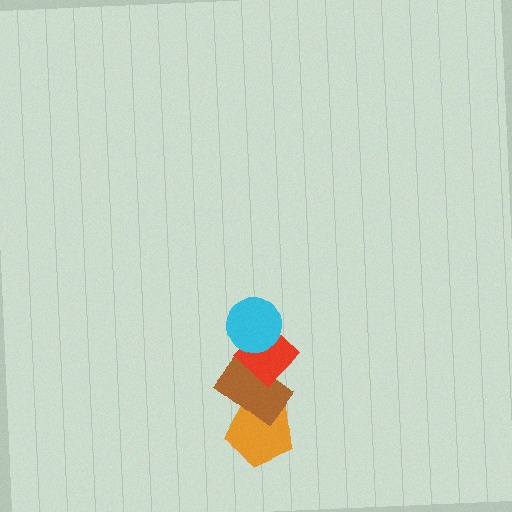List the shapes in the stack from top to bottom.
From top to bottom: the cyan circle, the red diamond, the brown rectangle, the orange pentagon.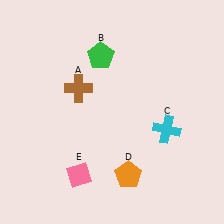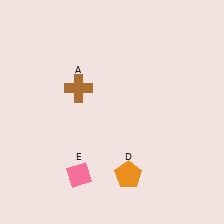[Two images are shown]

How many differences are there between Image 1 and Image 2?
There are 2 differences between the two images.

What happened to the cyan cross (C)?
The cyan cross (C) was removed in Image 2. It was in the bottom-right area of Image 1.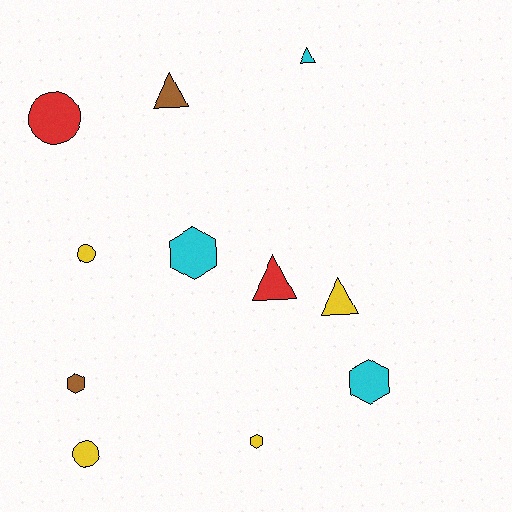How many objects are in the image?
There are 11 objects.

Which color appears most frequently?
Yellow, with 4 objects.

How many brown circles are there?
There are no brown circles.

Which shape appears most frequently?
Hexagon, with 4 objects.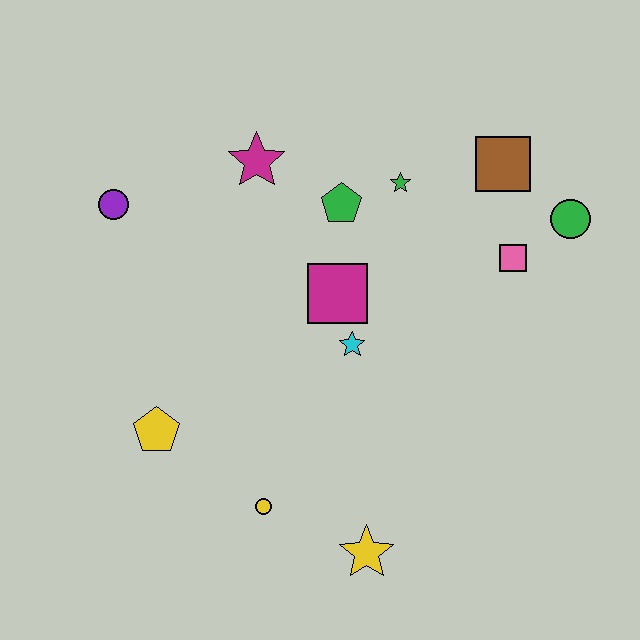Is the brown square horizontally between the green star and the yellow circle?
No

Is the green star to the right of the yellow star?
Yes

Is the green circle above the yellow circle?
Yes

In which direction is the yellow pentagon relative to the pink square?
The yellow pentagon is to the left of the pink square.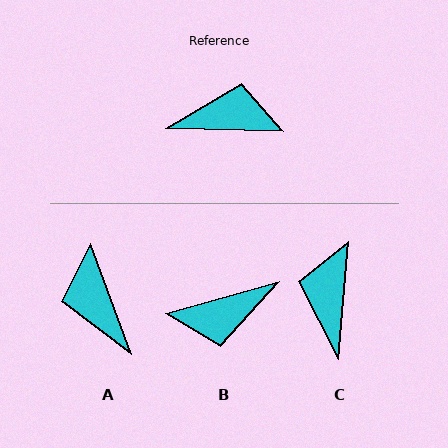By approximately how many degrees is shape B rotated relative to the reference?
Approximately 163 degrees clockwise.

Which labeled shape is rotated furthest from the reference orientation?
B, about 163 degrees away.